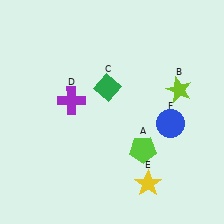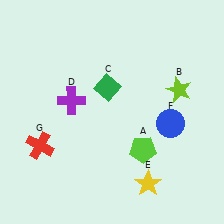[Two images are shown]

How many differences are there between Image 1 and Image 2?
There is 1 difference between the two images.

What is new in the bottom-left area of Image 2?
A red cross (G) was added in the bottom-left area of Image 2.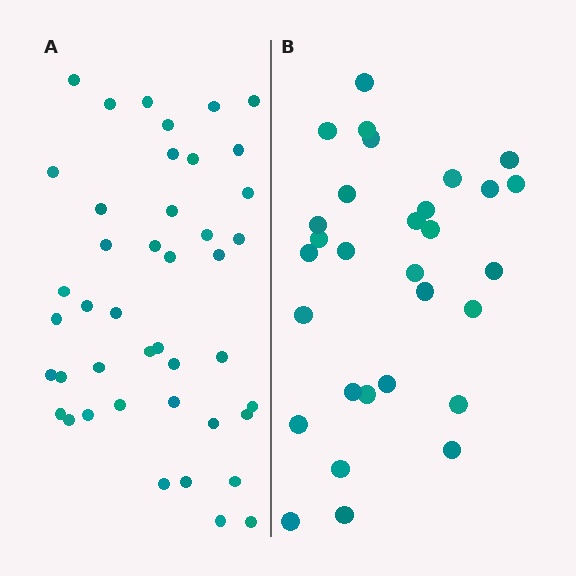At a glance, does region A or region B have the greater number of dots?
Region A (the left region) has more dots.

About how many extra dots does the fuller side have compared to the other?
Region A has approximately 15 more dots than region B.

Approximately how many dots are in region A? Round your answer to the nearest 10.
About 40 dots. (The exact count is 43, which rounds to 40.)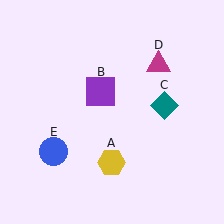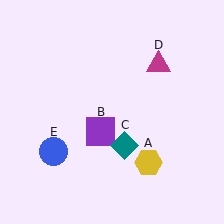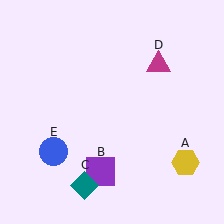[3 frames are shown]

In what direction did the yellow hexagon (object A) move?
The yellow hexagon (object A) moved right.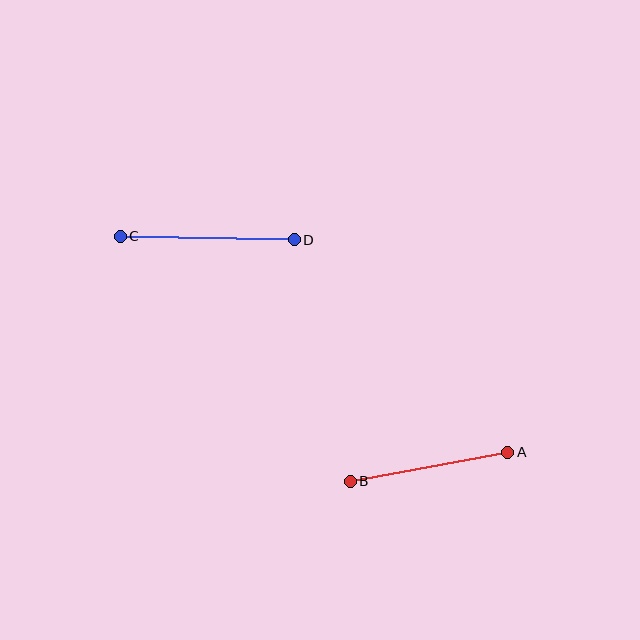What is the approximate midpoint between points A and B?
The midpoint is at approximately (429, 467) pixels.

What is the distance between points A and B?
The distance is approximately 160 pixels.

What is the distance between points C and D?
The distance is approximately 174 pixels.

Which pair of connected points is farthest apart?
Points C and D are farthest apart.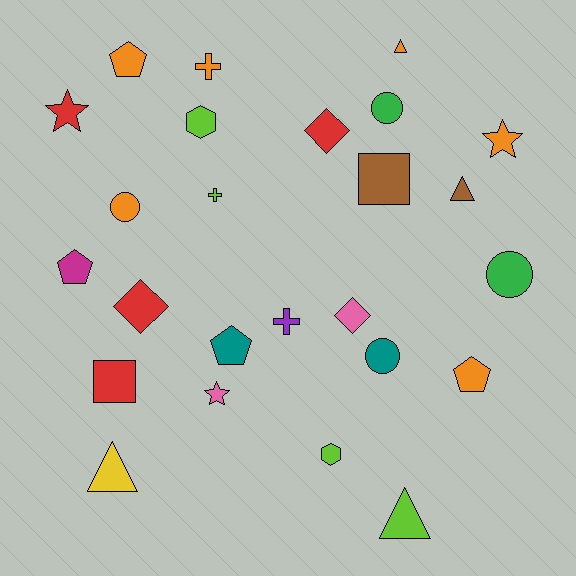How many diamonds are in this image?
There are 3 diamonds.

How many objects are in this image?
There are 25 objects.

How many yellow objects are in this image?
There is 1 yellow object.